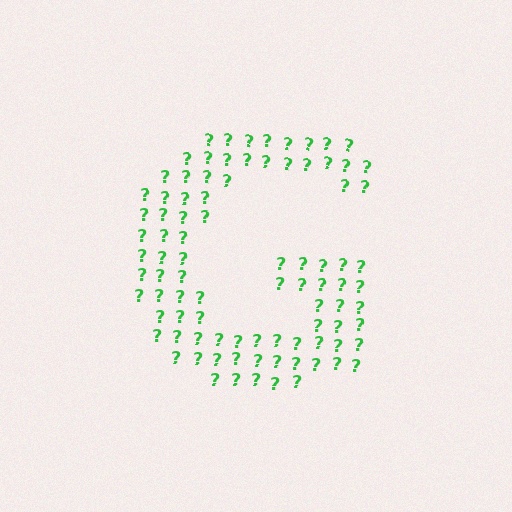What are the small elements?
The small elements are question marks.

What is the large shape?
The large shape is the letter G.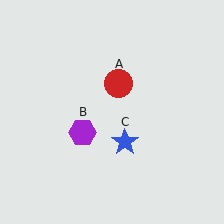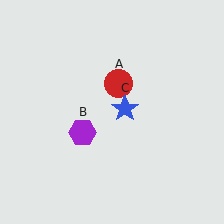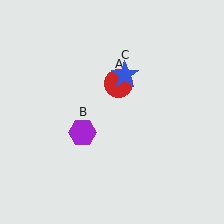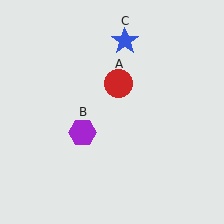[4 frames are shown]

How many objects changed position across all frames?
1 object changed position: blue star (object C).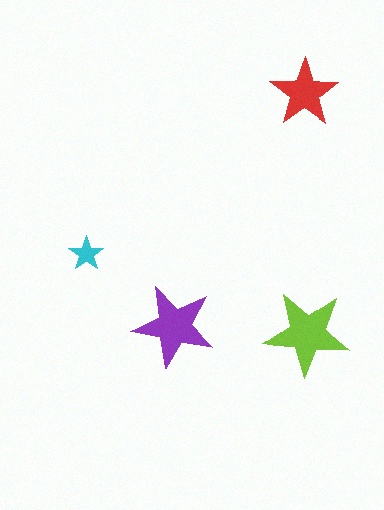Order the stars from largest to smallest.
the lime one, the purple one, the red one, the cyan one.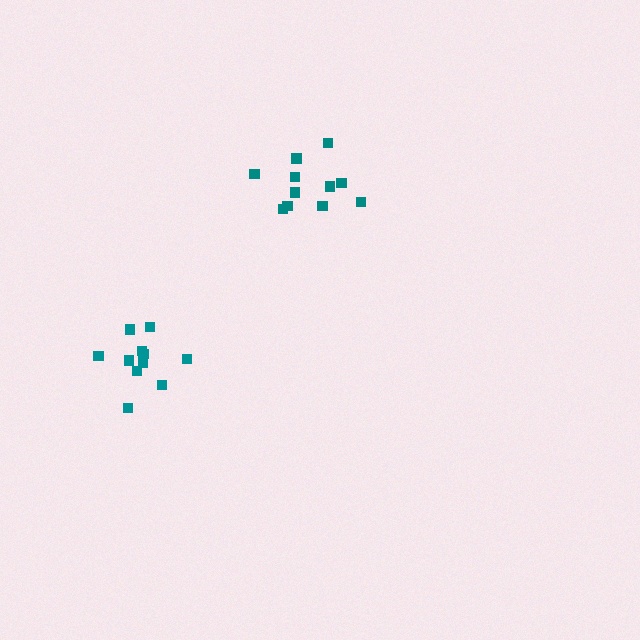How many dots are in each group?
Group 1: 11 dots, Group 2: 11 dots (22 total).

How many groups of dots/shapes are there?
There are 2 groups.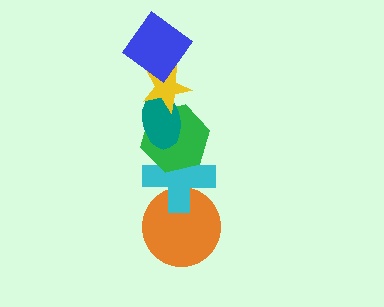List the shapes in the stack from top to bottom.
From top to bottom: the blue diamond, the yellow star, the teal ellipse, the green hexagon, the cyan cross, the orange circle.